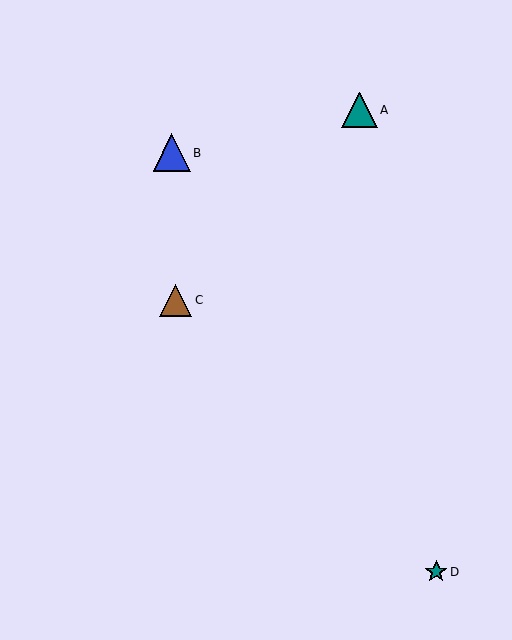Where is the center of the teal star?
The center of the teal star is at (436, 572).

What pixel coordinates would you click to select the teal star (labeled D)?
Click at (436, 572) to select the teal star D.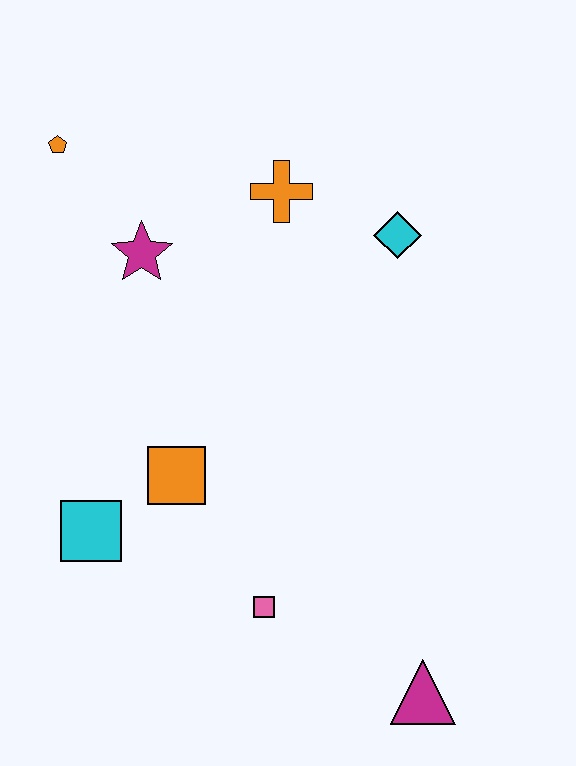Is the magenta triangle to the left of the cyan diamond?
No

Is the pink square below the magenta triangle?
No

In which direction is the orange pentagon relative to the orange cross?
The orange pentagon is to the left of the orange cross.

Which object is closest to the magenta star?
The orange pentagon is closest to the magenta star.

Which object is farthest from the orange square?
The orange pentagon is farthest from the orange square.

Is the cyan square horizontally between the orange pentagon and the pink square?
Yes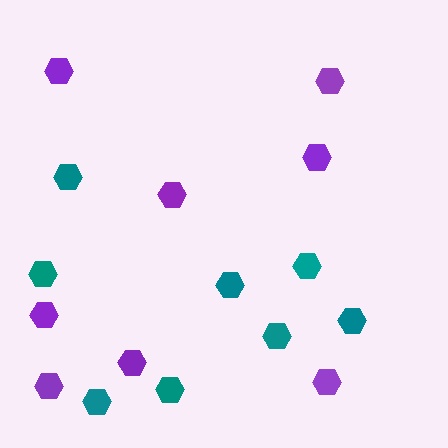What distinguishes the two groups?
There are 2 groups: one group of teal hexagons (8) and one group of purple hexagons (8).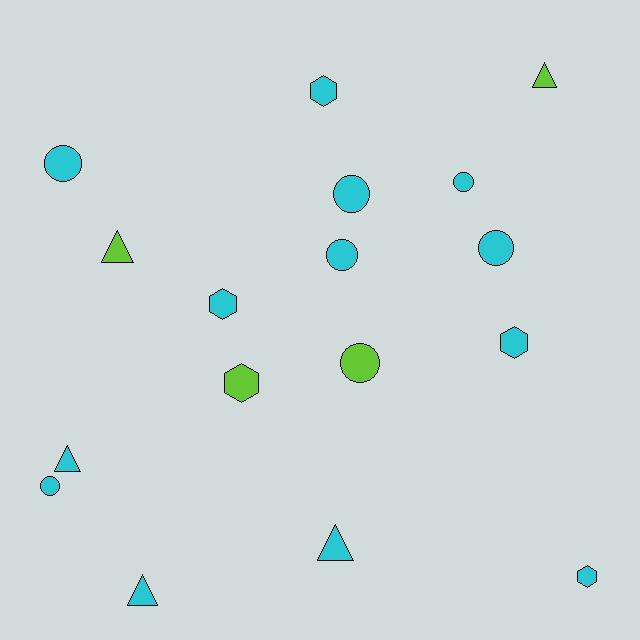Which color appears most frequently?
Cyan, with 13 objects.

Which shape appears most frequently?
Circle, with 7 objects.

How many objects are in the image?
There are 17 objects.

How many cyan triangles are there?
There are 3 cyan triangles.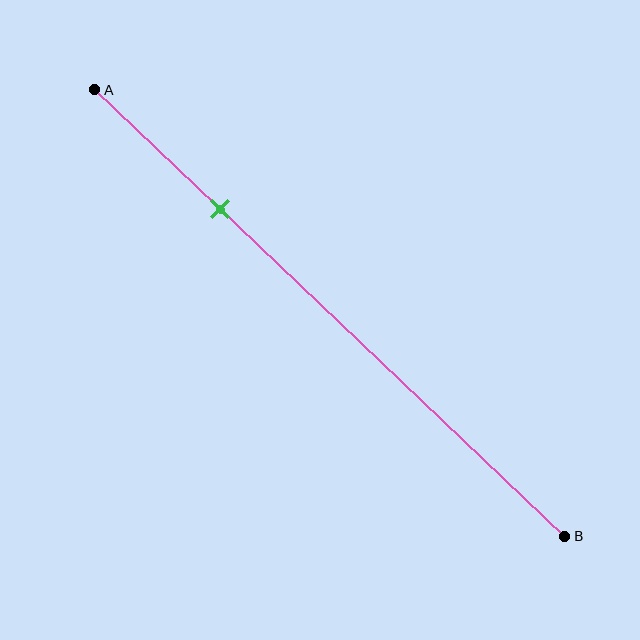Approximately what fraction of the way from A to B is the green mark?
The green mark is approximately 25% of the way from A to B.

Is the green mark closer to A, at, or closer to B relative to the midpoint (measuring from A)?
The green mark is closer to point A than the midpoint of segment AB.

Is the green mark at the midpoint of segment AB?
No, the mark is at about 25% from A, not at the 50% midpoint.